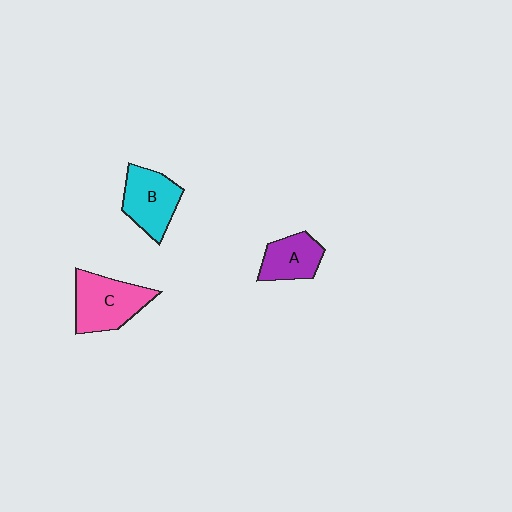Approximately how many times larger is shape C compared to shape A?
Approximately 1.4 times.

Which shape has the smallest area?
Shape A (purple).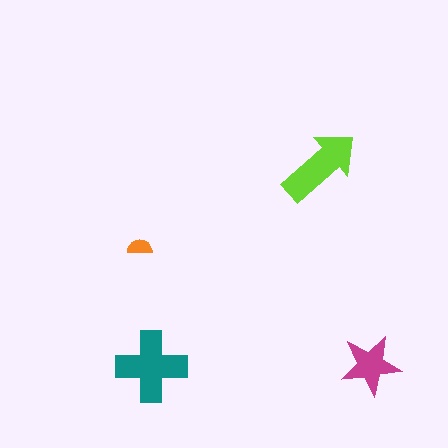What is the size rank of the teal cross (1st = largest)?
1st.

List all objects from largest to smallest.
The teal cross, the lime arrow, the magenta star, the orange semicircle.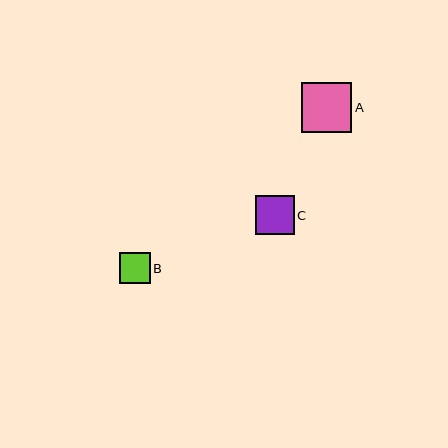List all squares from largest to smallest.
From largest to smallest: A, C, B.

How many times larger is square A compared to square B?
Square A is approximately 1.6 times the size of square B.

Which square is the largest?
Square A is the largest with a size of approximately 50 pixels.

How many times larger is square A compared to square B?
Square A is approximately 1.6 times the size of square B.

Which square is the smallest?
Square B is the smallest with a size of approximately 31 pixels.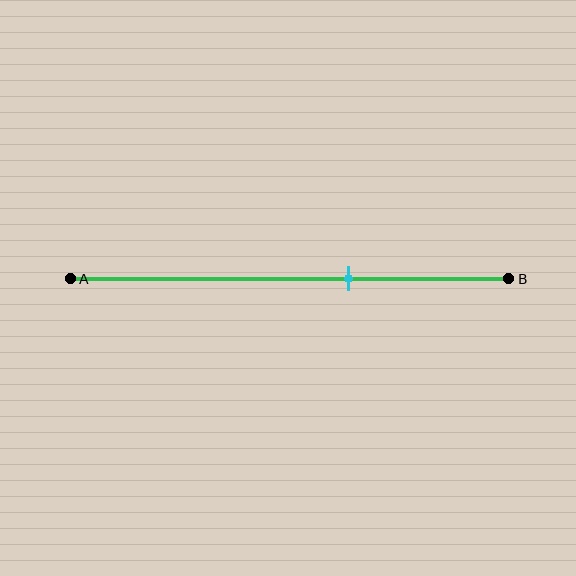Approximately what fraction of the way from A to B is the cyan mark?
The cyan mark is approximately 65% of the way from A to B.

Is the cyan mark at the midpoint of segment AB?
No, the mark is at about 65% from A, not at the 50% midpoint.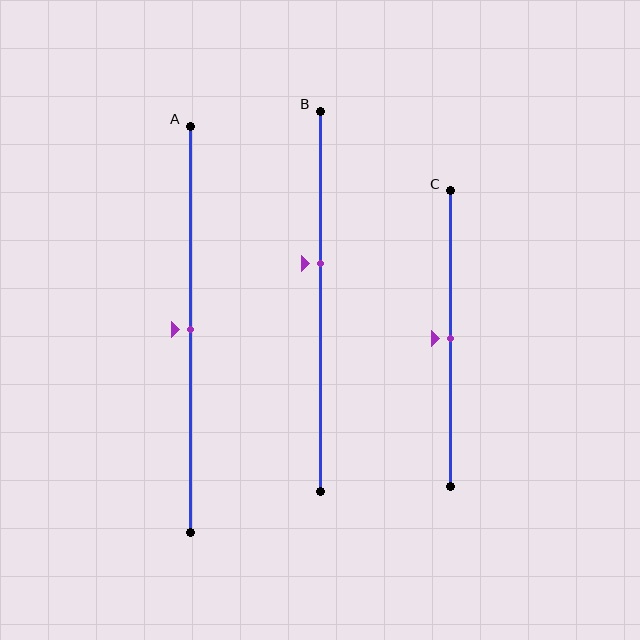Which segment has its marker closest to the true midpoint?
Segment A has its marker closest to the true midpoint.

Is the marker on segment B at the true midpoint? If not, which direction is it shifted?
No, the marker on segment B is shifted upward by about 10% of the segment length.